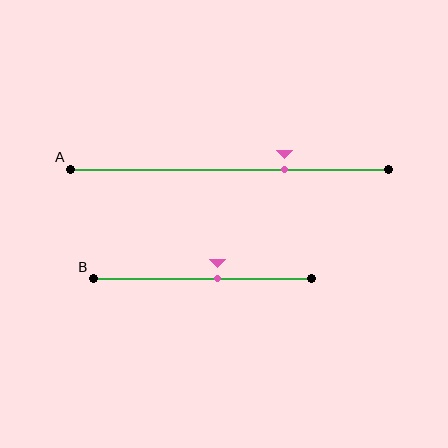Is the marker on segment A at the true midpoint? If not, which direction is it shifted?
No, the marker on segment A is shifted to the right by about 18% of the segment length.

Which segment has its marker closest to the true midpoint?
Segment B has its marker closest to the true midpoint.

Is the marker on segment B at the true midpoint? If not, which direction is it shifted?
No, the marker on segment B is shifted to the right by about 7% of the segment length.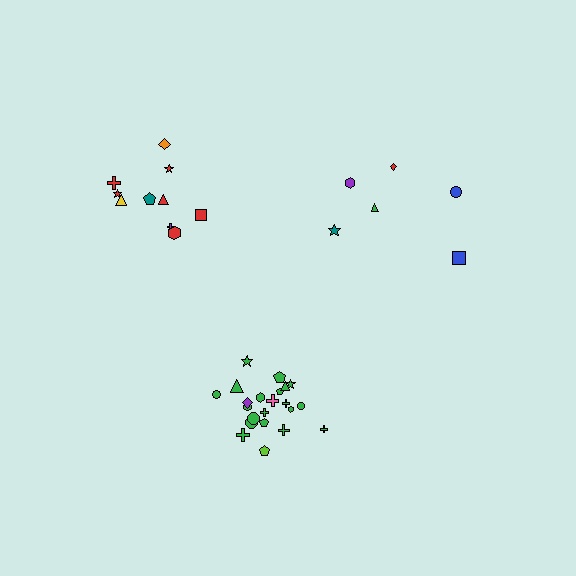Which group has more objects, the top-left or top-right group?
The top-left group.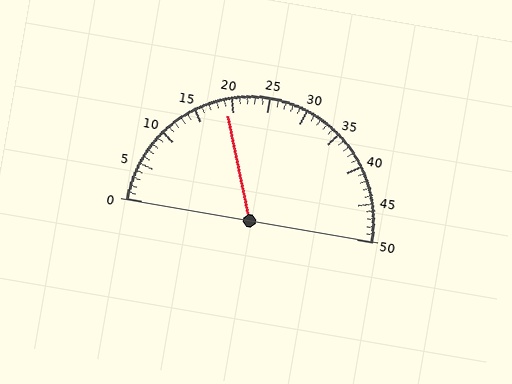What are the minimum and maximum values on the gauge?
The gauge ranges from 0 to 50.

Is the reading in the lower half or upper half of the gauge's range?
The reading is in the lower half of the range (0 to 50).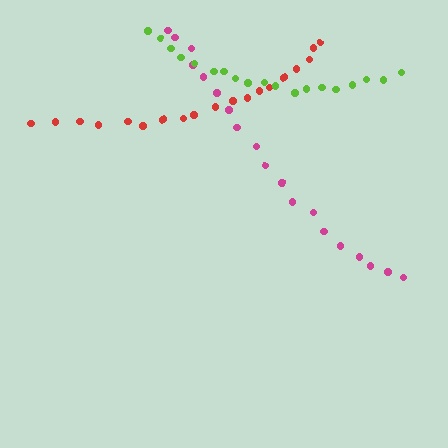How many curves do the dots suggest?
There are 3 distinct paths.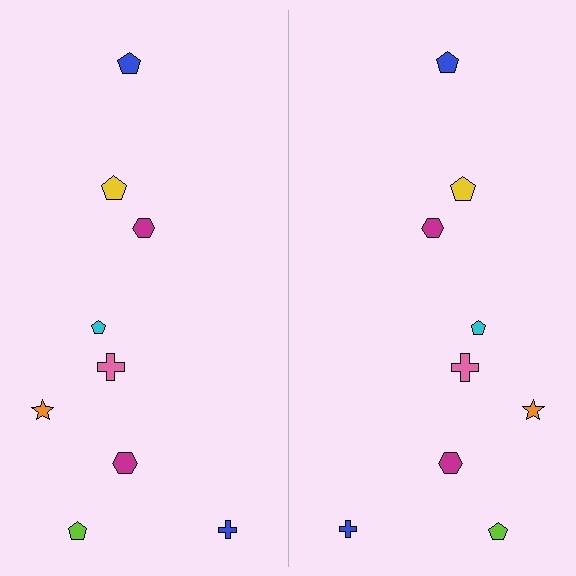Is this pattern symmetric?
Yes, this pattern has bilateral (reflection) symmetry.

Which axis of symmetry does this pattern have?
The pattern has a vertical axis of symmetry running through the center of the image.